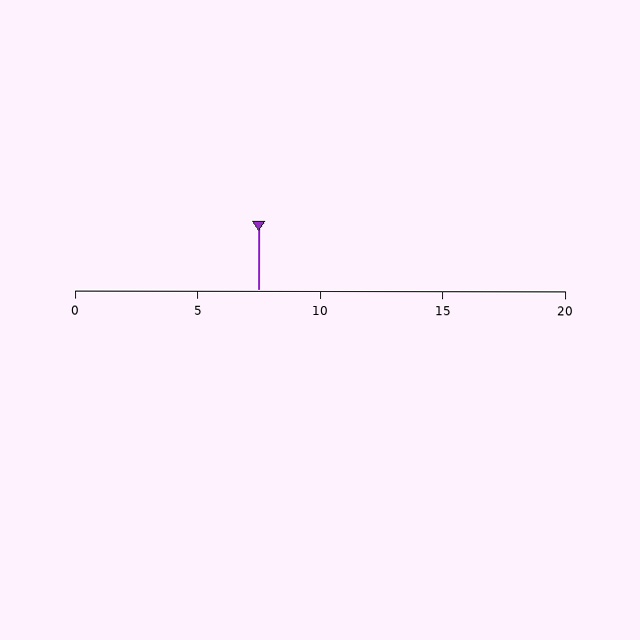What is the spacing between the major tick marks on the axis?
The major ticks are spaced 5 apart.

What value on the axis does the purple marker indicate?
The marker indicates approximately 7.5.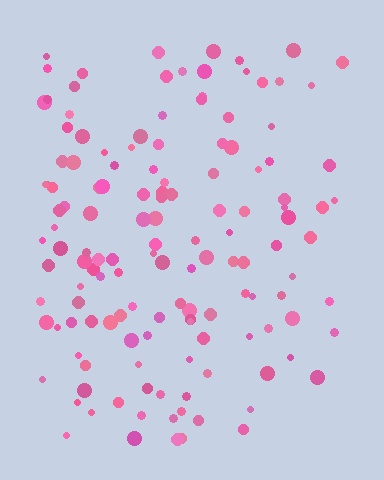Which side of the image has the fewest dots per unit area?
The right.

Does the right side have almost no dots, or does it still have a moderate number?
Still a moderate number, just noticeably fewer than the left.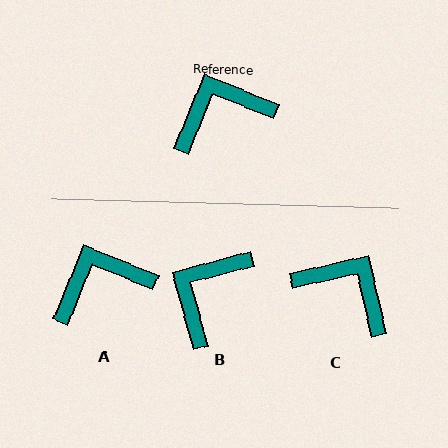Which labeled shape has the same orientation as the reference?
A.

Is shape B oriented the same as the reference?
No, it is off by about 37 degrees.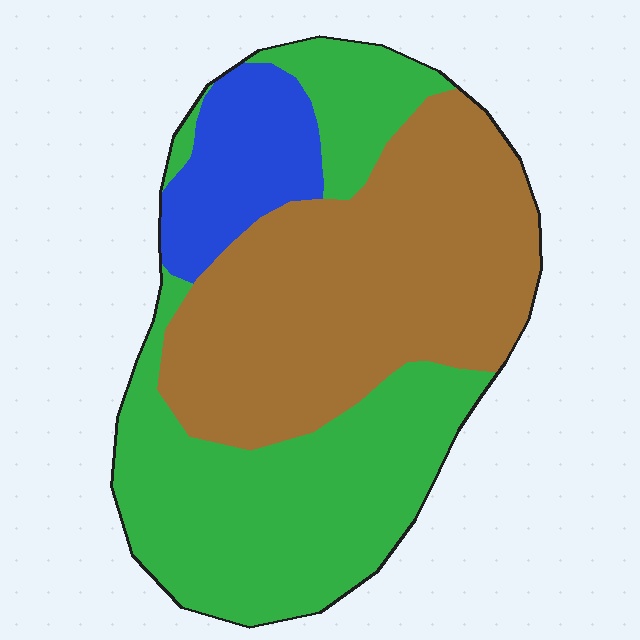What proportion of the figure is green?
Green takes up about two fifths (2/5) of the figure.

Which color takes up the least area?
Blue, at roughly 10%.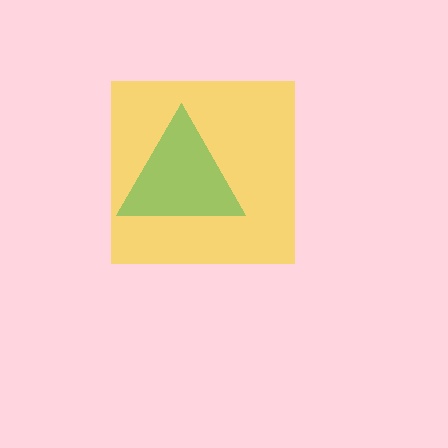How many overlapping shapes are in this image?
There are 2 overlapping shapes in the image.